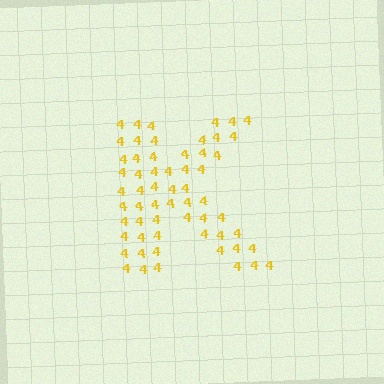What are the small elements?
The small elements are digit 4's.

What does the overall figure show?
The overall figure shows the letter K.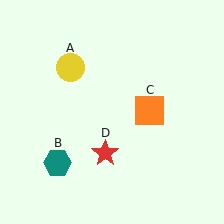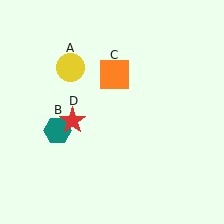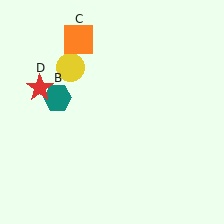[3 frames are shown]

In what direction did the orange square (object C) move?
The orange square (object C) moved up and to the left.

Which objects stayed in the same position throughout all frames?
Yellow circle (object A) remained stationary.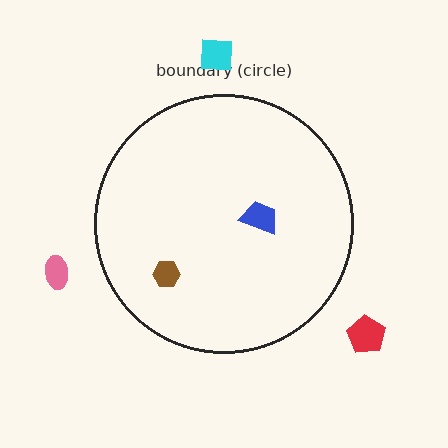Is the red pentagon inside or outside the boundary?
Outside.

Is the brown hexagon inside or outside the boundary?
Inside.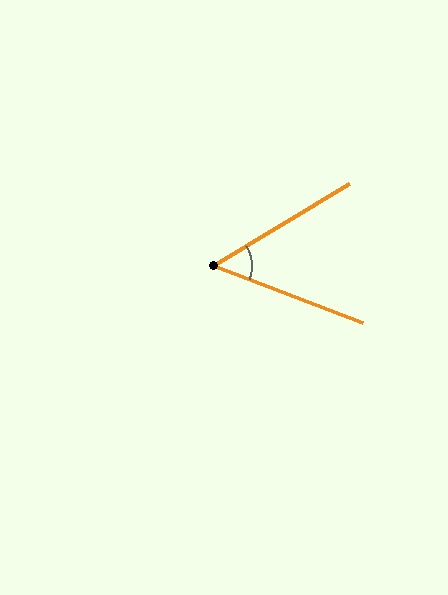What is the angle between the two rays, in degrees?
Approximately 52 degrees.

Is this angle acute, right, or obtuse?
It is acute.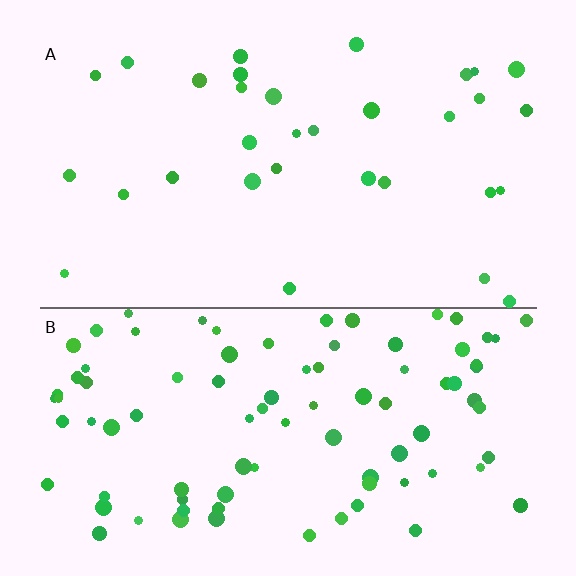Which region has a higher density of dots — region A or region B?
B (the bottom).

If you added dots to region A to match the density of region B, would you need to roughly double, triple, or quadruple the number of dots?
Approximately triple.